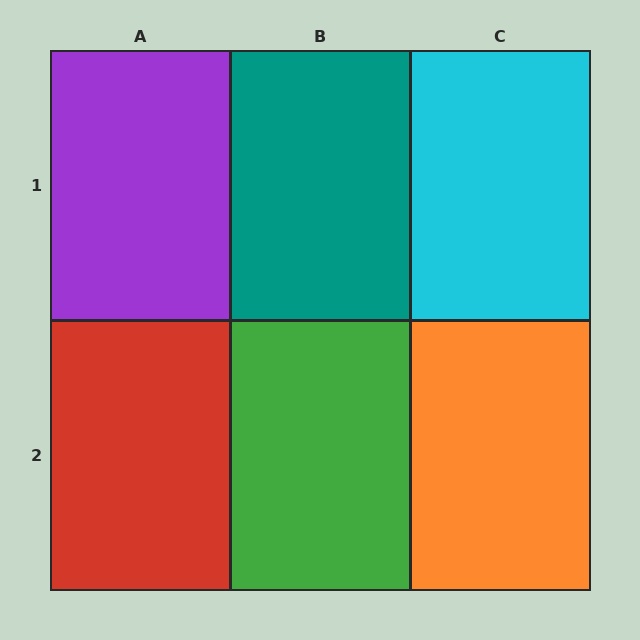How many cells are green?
1 cell is green.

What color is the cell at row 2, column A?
Red.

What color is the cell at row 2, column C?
Orange.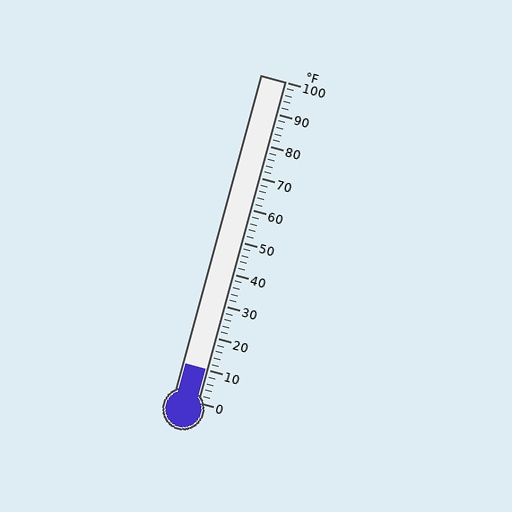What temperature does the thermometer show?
The thermometer shows approximately 10°F.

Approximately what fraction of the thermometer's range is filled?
The thermometer is filled to approximately 10% of its range.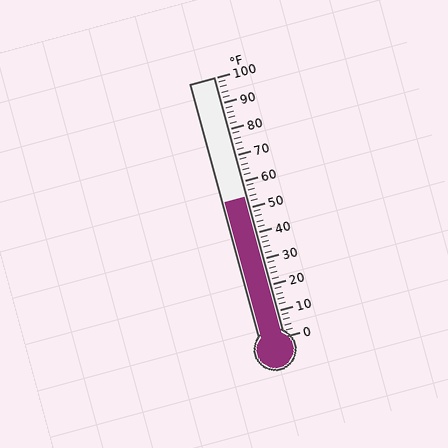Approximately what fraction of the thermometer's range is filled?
The thermometer is filled to approximately 55% of its range.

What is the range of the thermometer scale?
The thermometer scale ranges from 0°F to 100°F.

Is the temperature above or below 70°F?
The temperature is below 70°F.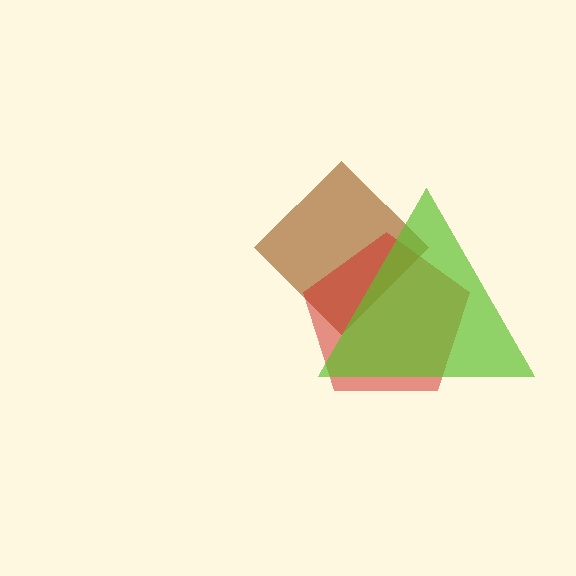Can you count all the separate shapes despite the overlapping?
Yes, there are 3 separate shapes.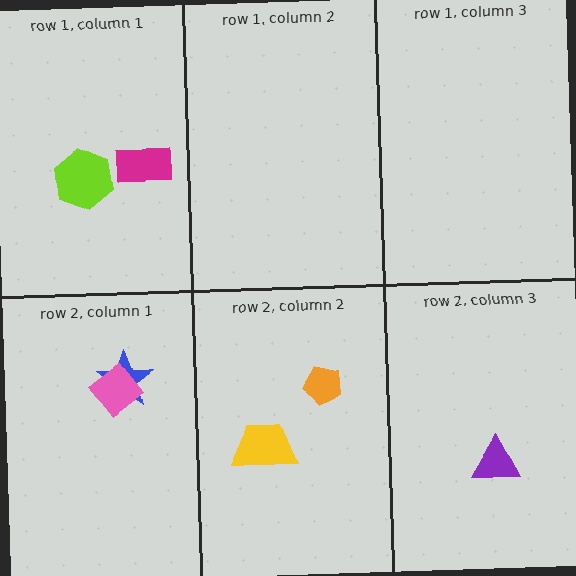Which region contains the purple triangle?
The row 2, column 3 region.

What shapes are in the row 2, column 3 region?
The purple triangle.